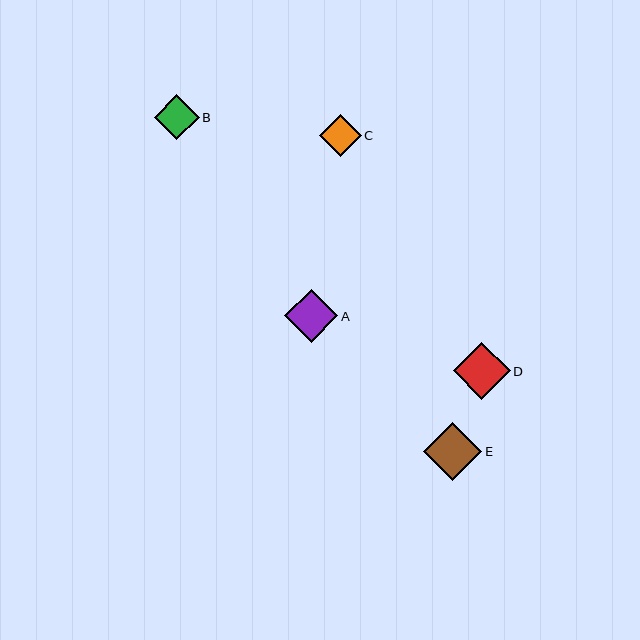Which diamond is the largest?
Diamond E is the largest with a size of approximately 58 pixels.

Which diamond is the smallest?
Diamond C is the smallest with a size of approximately 42 pixels.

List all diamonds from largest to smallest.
From largest to smallest: E, D, A, B, C.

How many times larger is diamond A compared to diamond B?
Diamond A is approximately 1.2 times the size of diamond B.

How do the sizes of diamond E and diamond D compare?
Diamond E and diamond D are approximately the same size.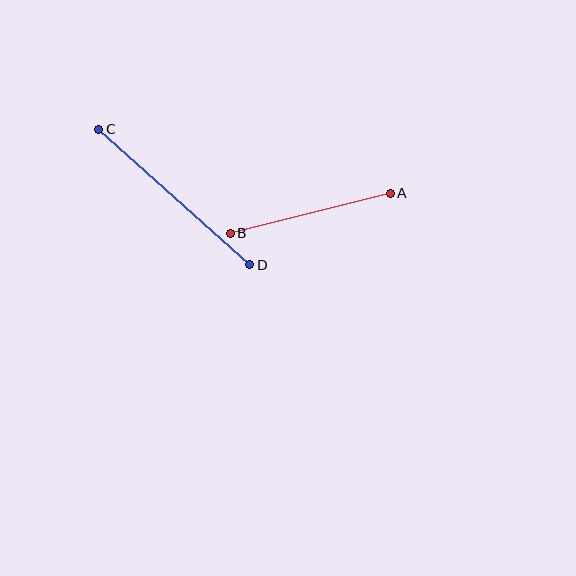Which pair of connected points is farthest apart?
Points C and D are farthest apart.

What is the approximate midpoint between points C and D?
The midpoint is at approximately (174, 197) pixels.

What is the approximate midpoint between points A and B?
The midpoint is at approximately (310, 213) pixels.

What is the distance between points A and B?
The distance is approximately 165 pixels.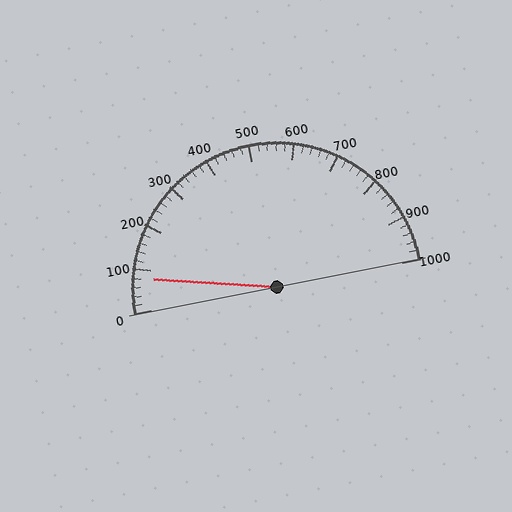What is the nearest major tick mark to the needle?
The nearest major tick mark is 100.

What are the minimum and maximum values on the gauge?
The gauge ranges from 0 to 1000.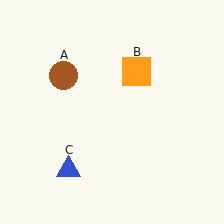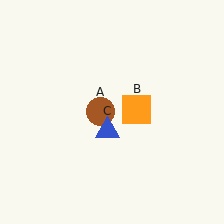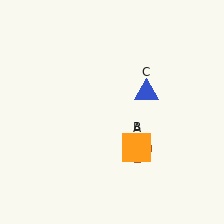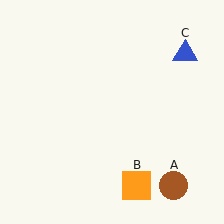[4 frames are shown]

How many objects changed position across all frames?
3 objects changed position: brown circle (object A), orange square (object B), blue triangle (object C).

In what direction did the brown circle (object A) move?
The brown circle (object A) moved down and to the right.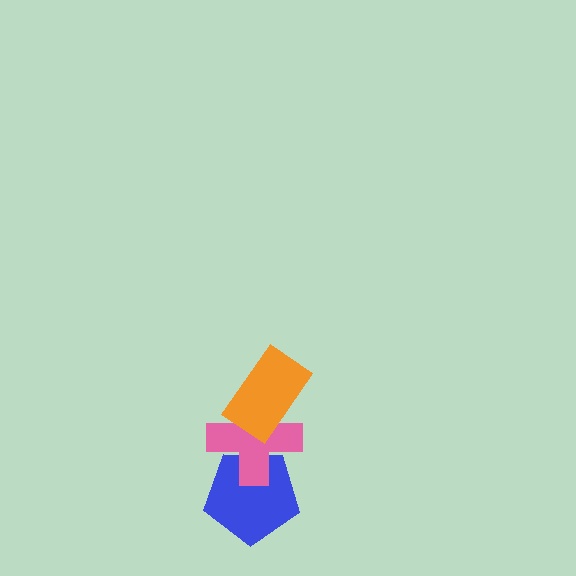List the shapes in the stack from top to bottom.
From top to bottom: the orange rectangle, the pink cross, the blue pentagon.